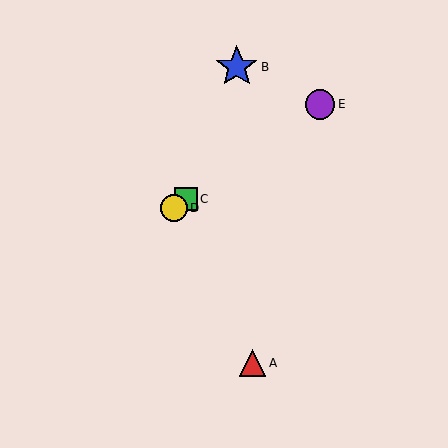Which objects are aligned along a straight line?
Objects C, D, E are aligned along a straight line.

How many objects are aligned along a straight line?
3 objects (C, D, E) are aligned along a straight line.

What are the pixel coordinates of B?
Object B is at (237, 67).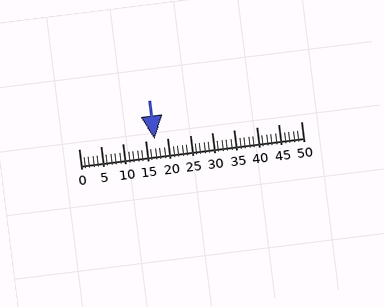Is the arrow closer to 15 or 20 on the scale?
The arrow is closer to 15.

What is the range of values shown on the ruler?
The ruler shows values from 0 to 50.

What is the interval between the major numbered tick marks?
The major tick marks are spaced 5 units apart.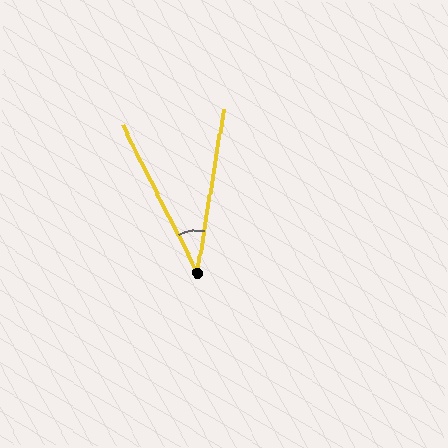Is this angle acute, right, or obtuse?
It is acute.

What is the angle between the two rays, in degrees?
Approximately 36 degrees.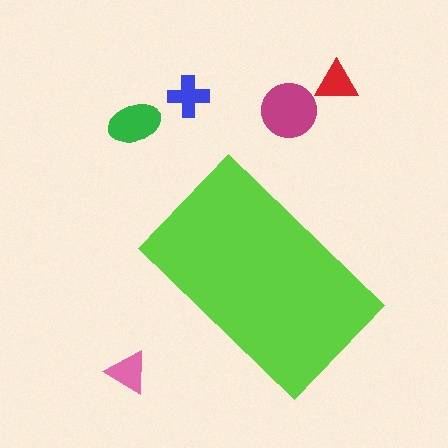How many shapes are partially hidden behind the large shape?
0 shapes are partially hidden.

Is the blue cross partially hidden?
No, the blue cross is fully visible.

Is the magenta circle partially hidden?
No, the magenta circle is fully visible.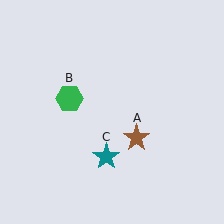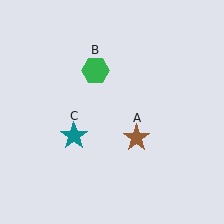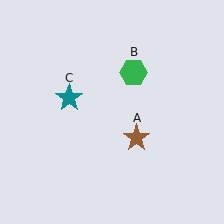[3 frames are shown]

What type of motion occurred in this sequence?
The green hexagon (object B), teal star (object C) rotated clockwise around the center of the scene.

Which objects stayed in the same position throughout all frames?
Brown star (object A) remained stationary.